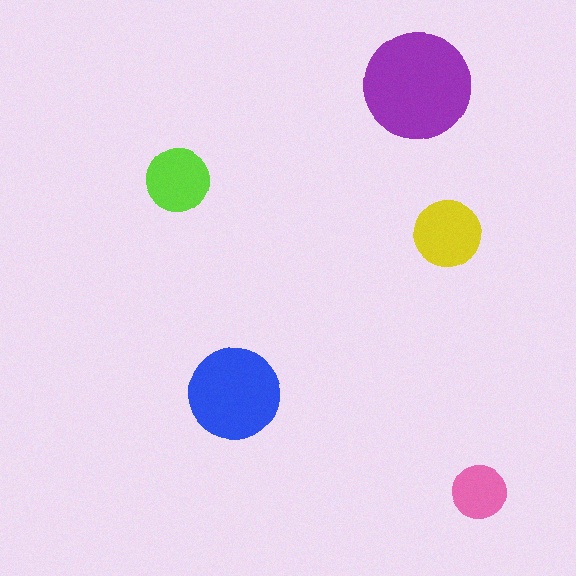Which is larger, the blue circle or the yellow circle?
The blue one.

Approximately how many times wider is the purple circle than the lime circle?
About 1.5 times wider.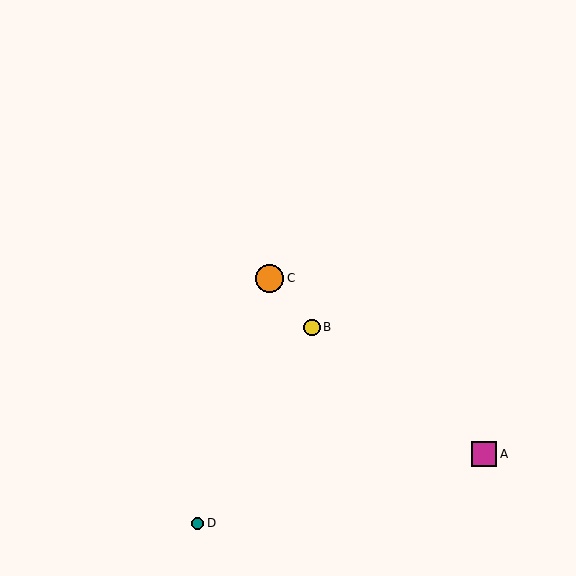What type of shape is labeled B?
Shape B is a yellow circle.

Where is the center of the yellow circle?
The center of the yellow circle is at (312, 327).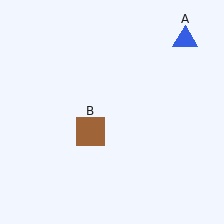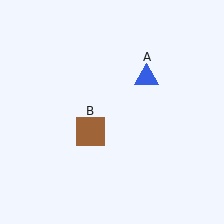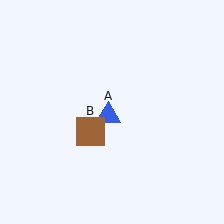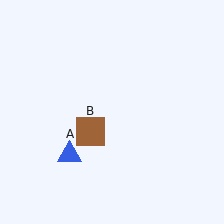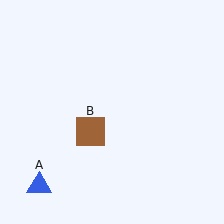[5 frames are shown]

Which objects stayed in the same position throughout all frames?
Brown square (object B) remained stationary.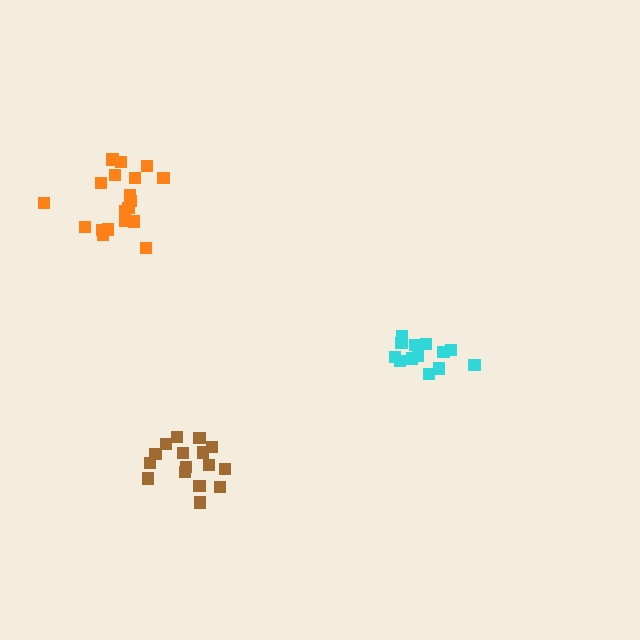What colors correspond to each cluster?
The clusters are colored: brown, orange, cyan.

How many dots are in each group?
Group 1: 16 dots, Group 2: 19 dots, Group 3: 13 dots (48 total).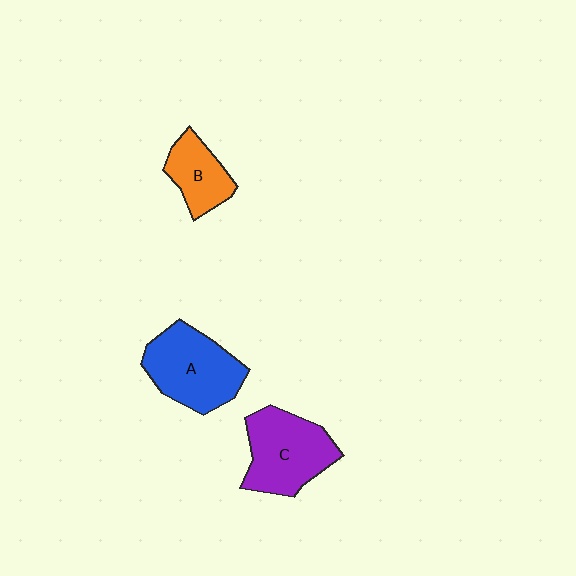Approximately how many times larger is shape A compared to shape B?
Approximately 1.7 times.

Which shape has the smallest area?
Shape B (orange).